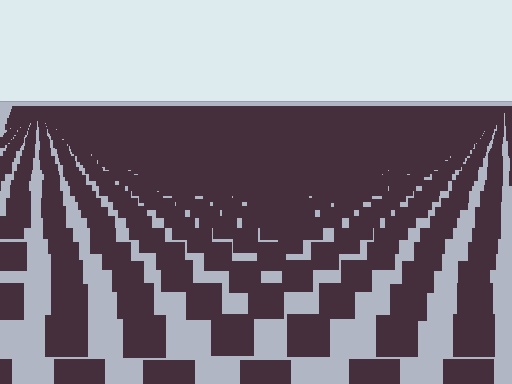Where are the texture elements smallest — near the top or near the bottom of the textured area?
Near the top.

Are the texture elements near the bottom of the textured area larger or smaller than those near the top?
Larger. Near the bottom, elements are closer to the viewer and appear at a bigger on-screen size.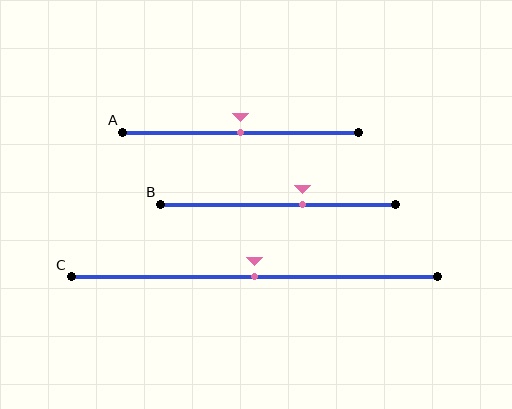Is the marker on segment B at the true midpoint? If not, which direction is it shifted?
No, the marker on segment B is shifted to the right by about 10% of the segment length.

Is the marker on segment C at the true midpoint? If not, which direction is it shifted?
Yes, the marker on segment C is at the true midpoint.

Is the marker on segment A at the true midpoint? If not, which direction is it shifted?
Yes, the marker on segment A is at the true midpoint.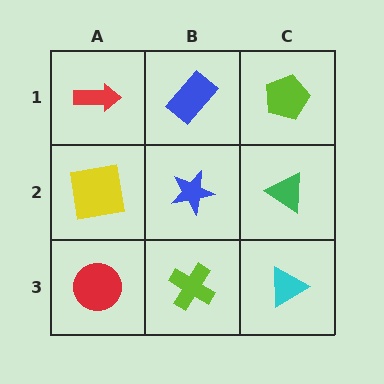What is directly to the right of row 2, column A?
A blue star.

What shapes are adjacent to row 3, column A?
A yellow square (row 2, column A), a lime cross (row 3, column B).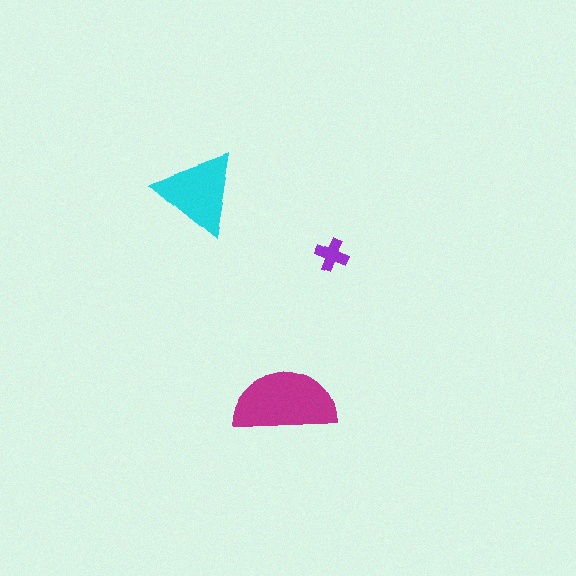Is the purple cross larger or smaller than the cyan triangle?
Smaller.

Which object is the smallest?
The purple cross.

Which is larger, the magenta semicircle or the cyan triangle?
The magenta semicircle.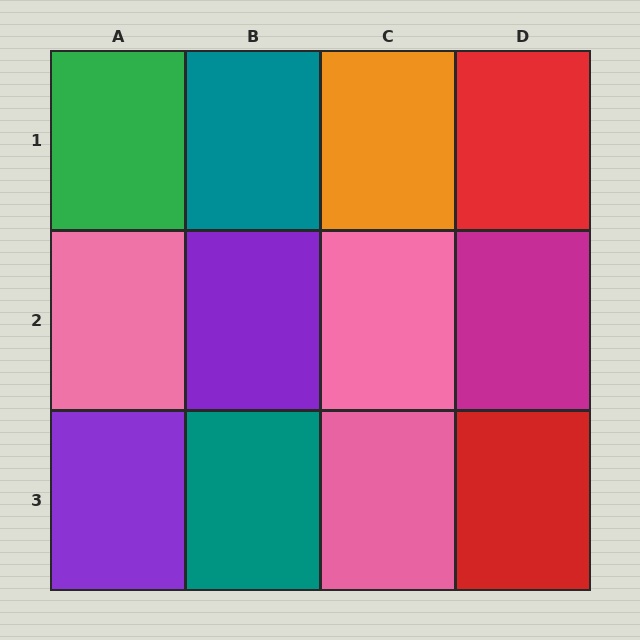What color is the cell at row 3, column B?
Teal.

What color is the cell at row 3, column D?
Red.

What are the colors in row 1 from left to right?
Green, teal, orange, red.